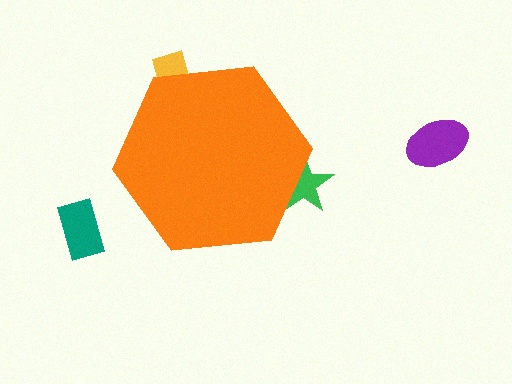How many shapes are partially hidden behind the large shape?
2 shapes are partially hidden.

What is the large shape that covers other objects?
An orange hexagon.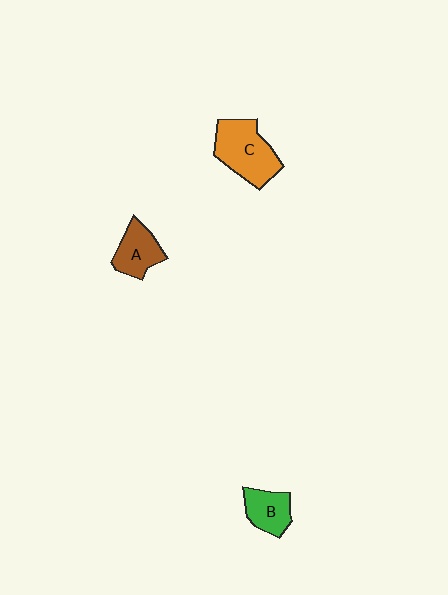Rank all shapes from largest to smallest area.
From largest to smallest: C (orange), A (brown), B (green).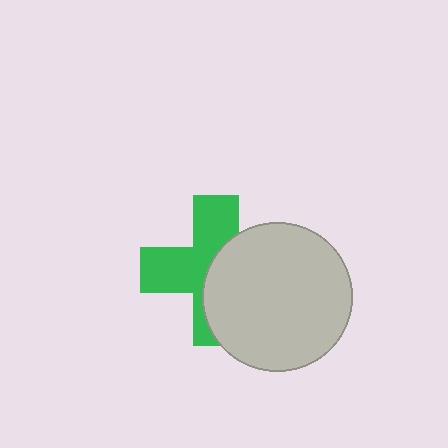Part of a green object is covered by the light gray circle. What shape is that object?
It is a cross.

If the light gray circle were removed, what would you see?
You would see the complete green cross.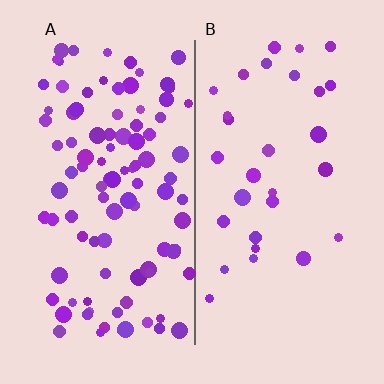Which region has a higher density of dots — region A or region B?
A (the left).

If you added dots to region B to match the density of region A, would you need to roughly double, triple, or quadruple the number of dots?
Approximately triple.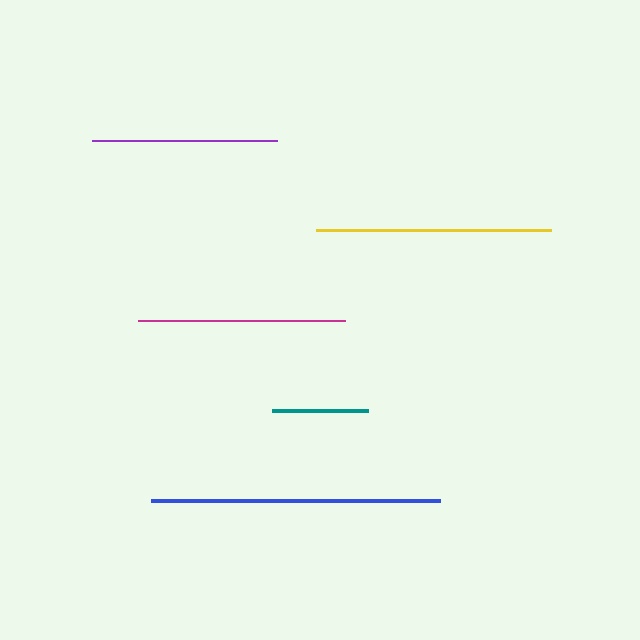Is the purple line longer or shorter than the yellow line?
The yellow line is longer than the purple line.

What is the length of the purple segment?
The purple segment is approximately 185 pixels long.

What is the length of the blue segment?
The blue segment is approximately 289 pixels long.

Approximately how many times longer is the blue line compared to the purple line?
The blue line is approximately 1.6 times the length of the purple line.